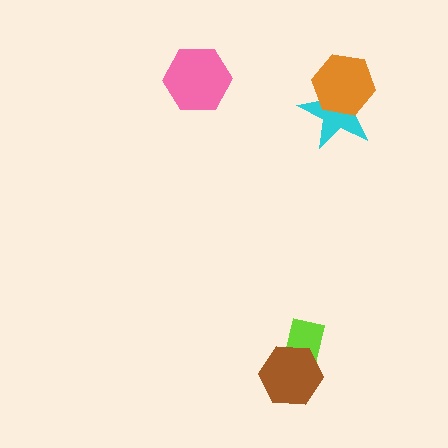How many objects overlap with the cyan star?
1 object overlaps with the cyan star.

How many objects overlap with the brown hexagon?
1 object overlaps with the brown hexagon.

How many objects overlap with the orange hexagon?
1 object overlaps with the orange hexagon.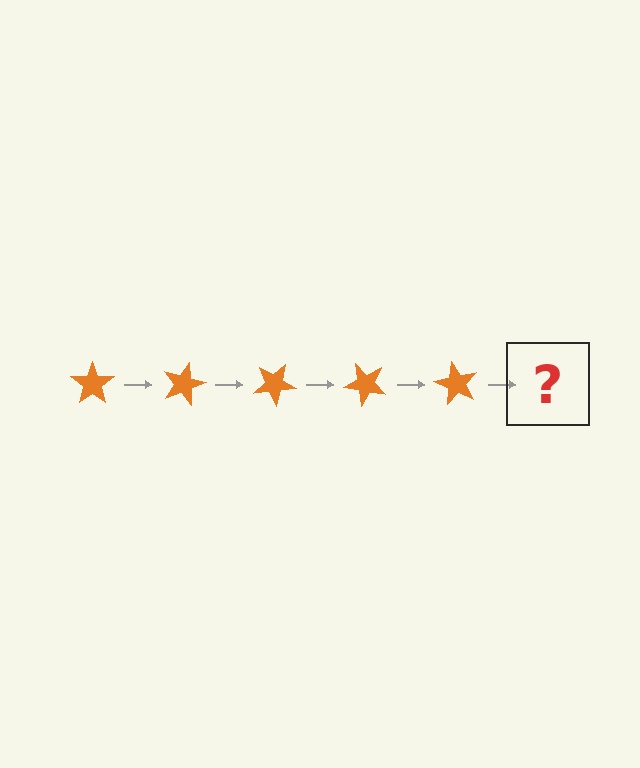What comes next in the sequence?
The next element should be an orange star rotated 75 degrees.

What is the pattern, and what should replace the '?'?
The pattern is that the star rotates 15 degrees each step. The '?' should be an orange star rotated 75 degrees.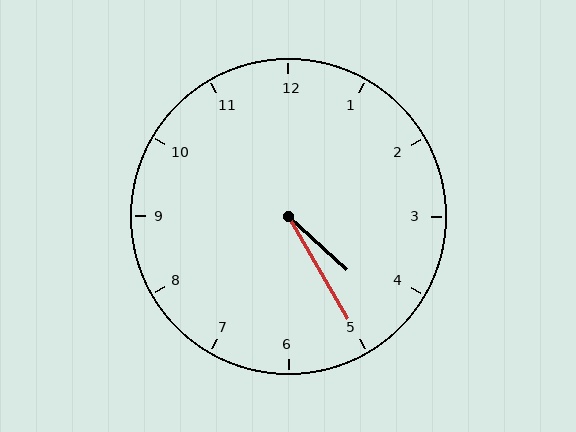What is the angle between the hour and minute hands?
Approximately 18 degrees.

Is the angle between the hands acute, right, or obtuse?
It is acute.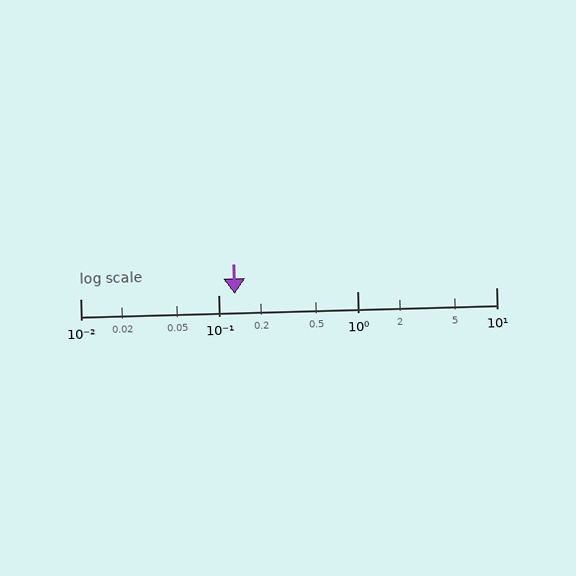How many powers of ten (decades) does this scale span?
The scale spans 3 decades, from 0.01 to 10.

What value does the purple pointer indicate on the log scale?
The pointer indicates approximately 0.13.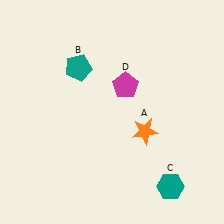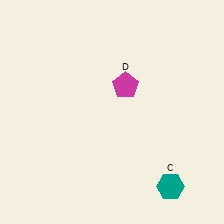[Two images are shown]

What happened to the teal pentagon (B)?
The teal pentagon (B) was removed in Image 2. It was in the top-left area of Image 1.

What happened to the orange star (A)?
The orange star (A) was removed in Image 2. It was in the bottom-right area of Image 1.